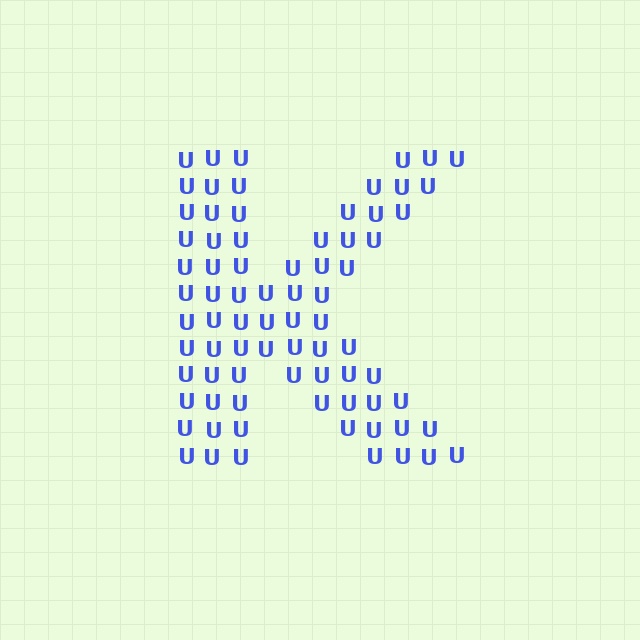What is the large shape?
The large shape is the letter K.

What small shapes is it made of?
It is made of small letter U's.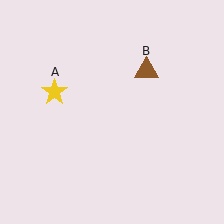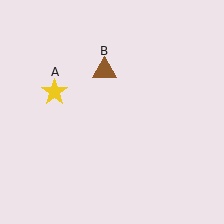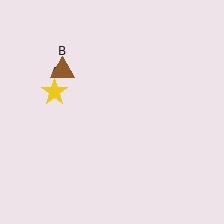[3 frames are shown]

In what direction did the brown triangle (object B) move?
The brown triangle (object B) moved left.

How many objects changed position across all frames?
1 object changed position: brown triangle (object B).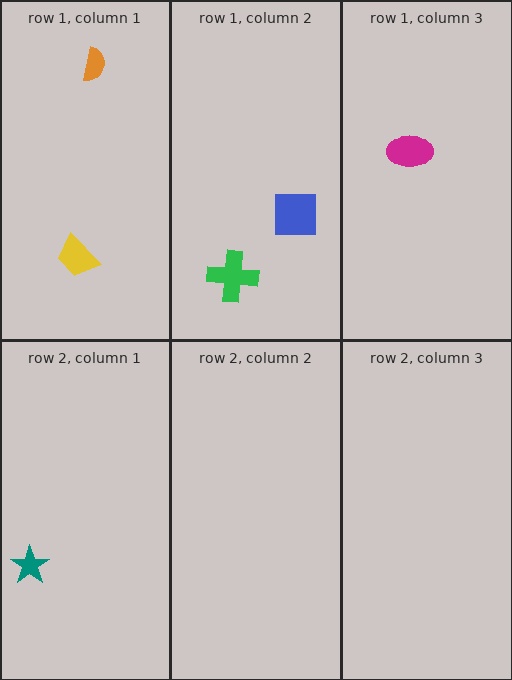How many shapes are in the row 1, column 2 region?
2.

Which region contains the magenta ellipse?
The row 1, column 3 region.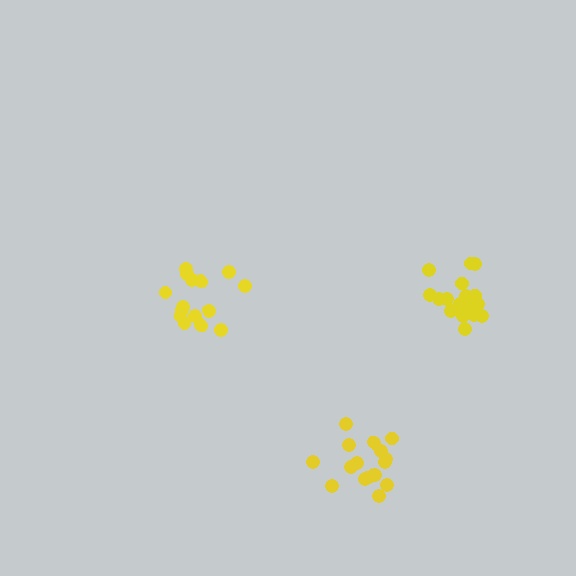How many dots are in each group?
Group 1: 15 dots, Group 2: 19 dots, Group 3: 16 dots (50 total).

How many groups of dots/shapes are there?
There are 3 groups.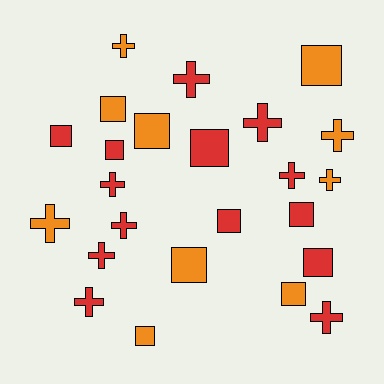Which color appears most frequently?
Red, with 14 objects.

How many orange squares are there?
There are 6 orange squares.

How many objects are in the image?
There are 24 objects.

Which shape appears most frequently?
Cross, with 12 objects.